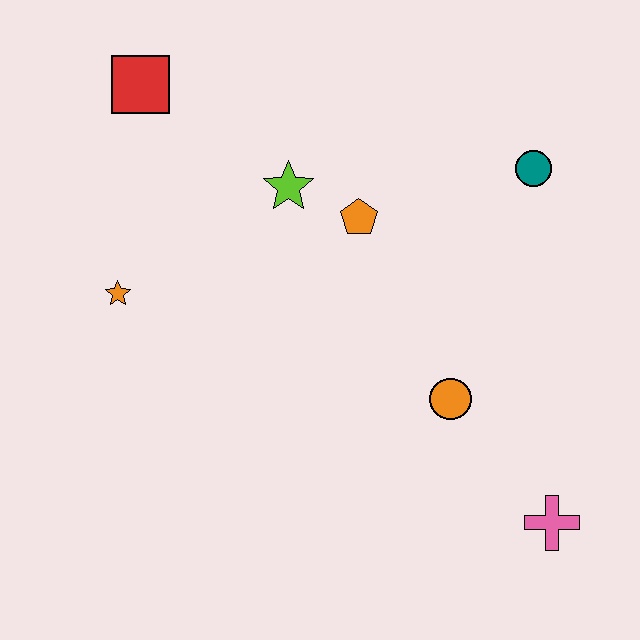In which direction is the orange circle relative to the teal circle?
The orange circle is below the teal circle.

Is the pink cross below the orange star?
Yes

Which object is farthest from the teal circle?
The orange star is farthest from the teal circle.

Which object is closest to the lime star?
The orange pentagon is closest to the lime star.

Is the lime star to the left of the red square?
No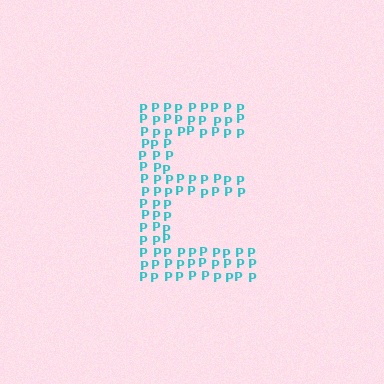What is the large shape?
The large shape is the letter E.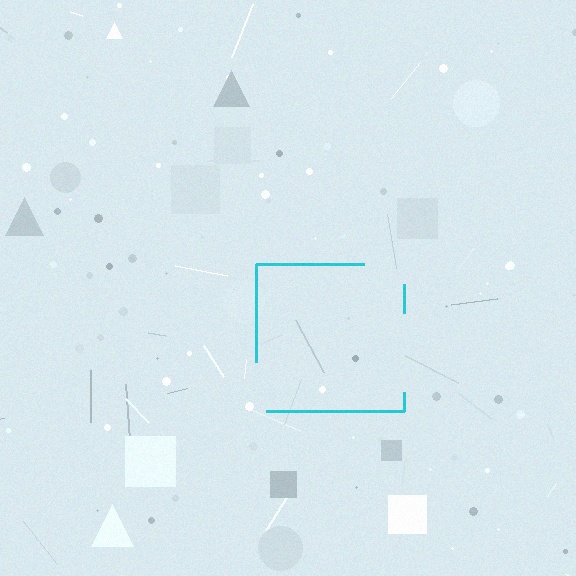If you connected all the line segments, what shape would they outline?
They would outline a square.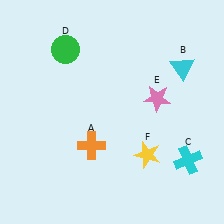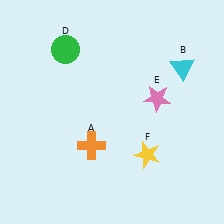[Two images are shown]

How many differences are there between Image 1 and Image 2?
There is 1 difference between the two images.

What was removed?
The cyan cross (C) was removed in Image 2.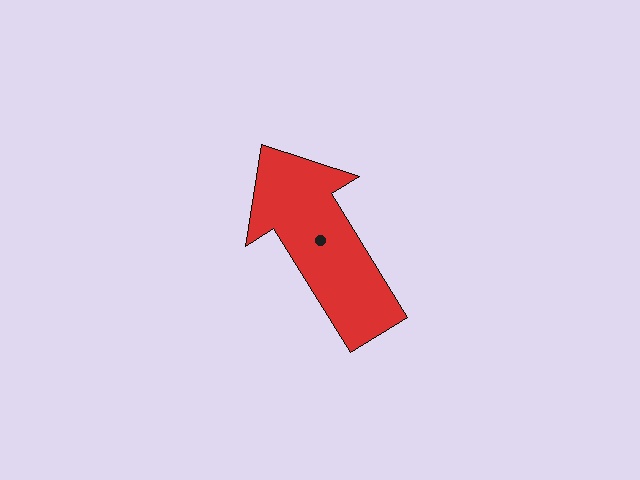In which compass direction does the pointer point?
Northwest.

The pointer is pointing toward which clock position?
Roughly 11 o'clock.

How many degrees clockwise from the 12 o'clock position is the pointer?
Approximately 328 degrees.